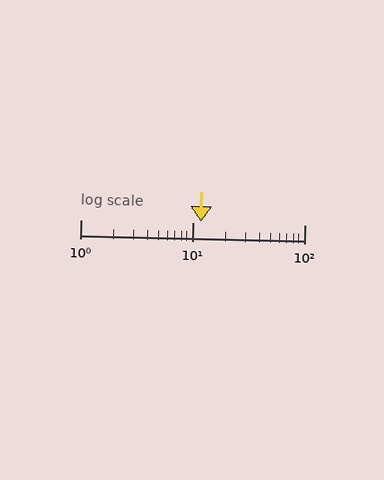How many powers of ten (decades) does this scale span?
The scale spans 2 decades, from 1 to 100.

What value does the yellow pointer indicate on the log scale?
The pointer indicates approximately 12.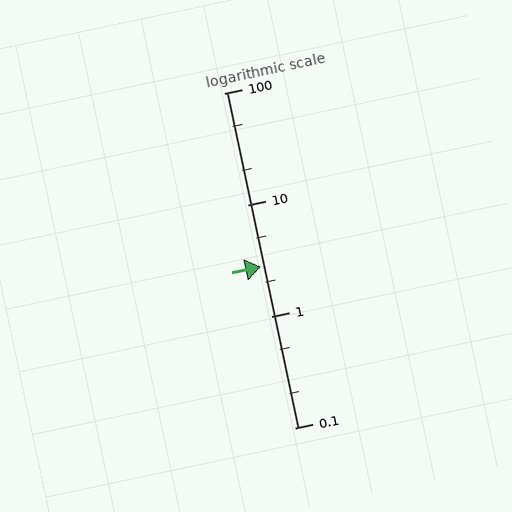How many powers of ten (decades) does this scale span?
The scale spans 3 decades, from 0.1 to 100.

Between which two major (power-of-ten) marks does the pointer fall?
The pointer is between 1 and 10.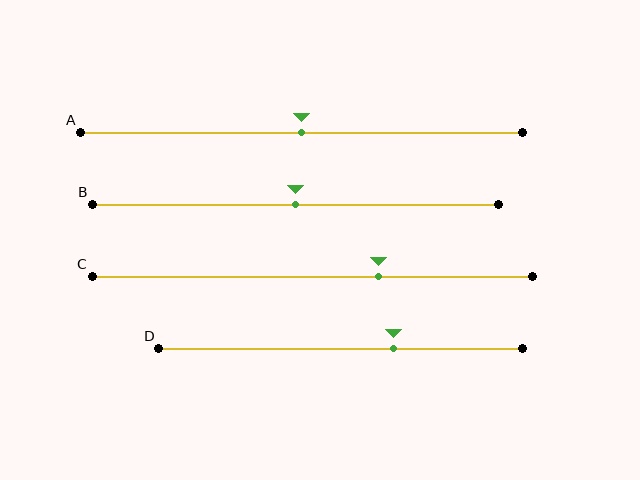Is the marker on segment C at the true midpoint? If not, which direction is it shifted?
No, the marker on segment C is shifted to the right by about 15% of the segment length.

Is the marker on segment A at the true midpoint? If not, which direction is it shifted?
Yes, the marker on segment A is at the true midpoint.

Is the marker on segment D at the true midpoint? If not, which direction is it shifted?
No, the marker on segment D is shifted to the right by about 14% of the segment length.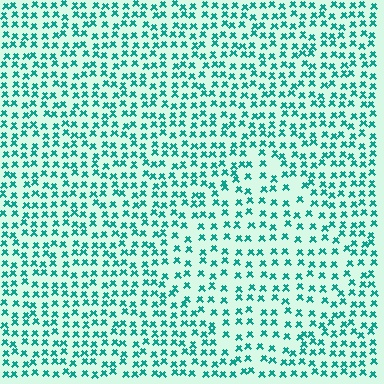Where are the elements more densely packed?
The elements are more densely packed outside the diamond boundary.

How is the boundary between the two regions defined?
The boundary is defined by a change in element density (approximately 1.5x ratio). All elements are the same color, size, and shape.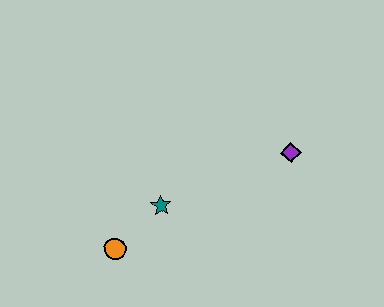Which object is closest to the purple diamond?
The teal star is closest to the purple diamond.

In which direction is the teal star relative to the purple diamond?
The teal star is to the left of the purple diamond.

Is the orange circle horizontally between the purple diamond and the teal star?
No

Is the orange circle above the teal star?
No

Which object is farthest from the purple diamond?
The orange circle is farthest from the purple diamond.